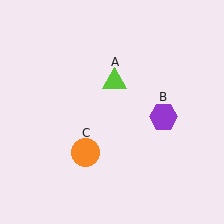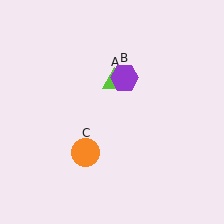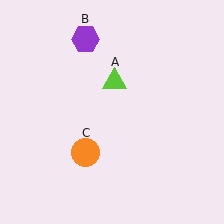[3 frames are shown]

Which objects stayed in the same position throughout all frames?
Lime triangle (object A) and orange circle (object C) remained stationary.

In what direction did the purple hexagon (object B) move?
The purple hexagon (object B) moved up and to the left.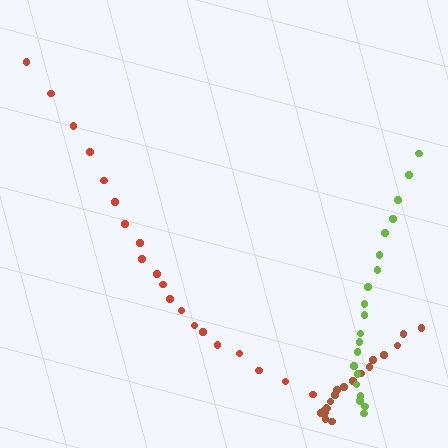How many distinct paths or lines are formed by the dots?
There are 3 distinct paths.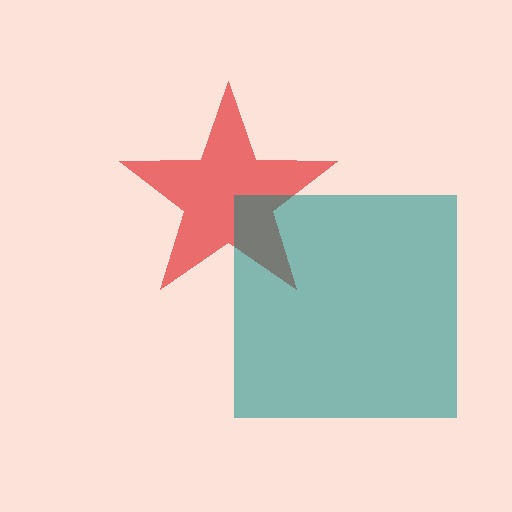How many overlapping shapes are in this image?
There are 2 overlapping shapes in the image.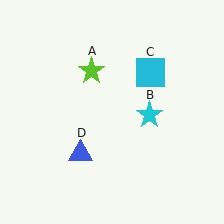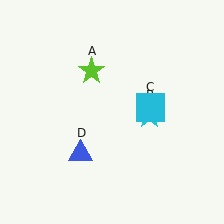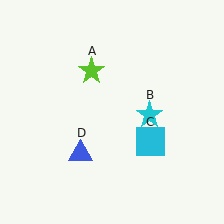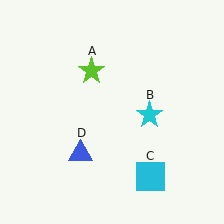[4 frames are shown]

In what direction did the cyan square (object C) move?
The cyan square (object C) moved down.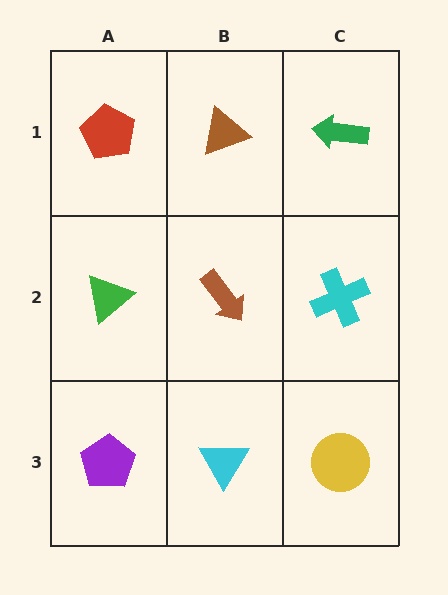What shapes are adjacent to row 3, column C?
A cyan cross (row 2, column C), a cyan triangle (row 3, column B).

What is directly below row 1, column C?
A cyan cross.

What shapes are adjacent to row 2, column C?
A green arrow (row 1, column C), a yellow circle (row 3, column C), a brown arrow (row 2, column B).